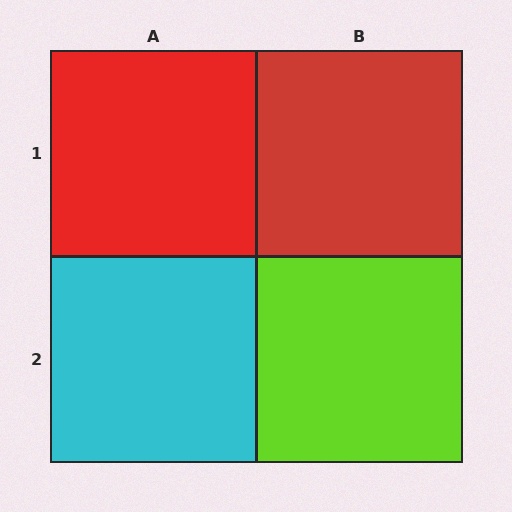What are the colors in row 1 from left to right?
Red, red.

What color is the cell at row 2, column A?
Cyan.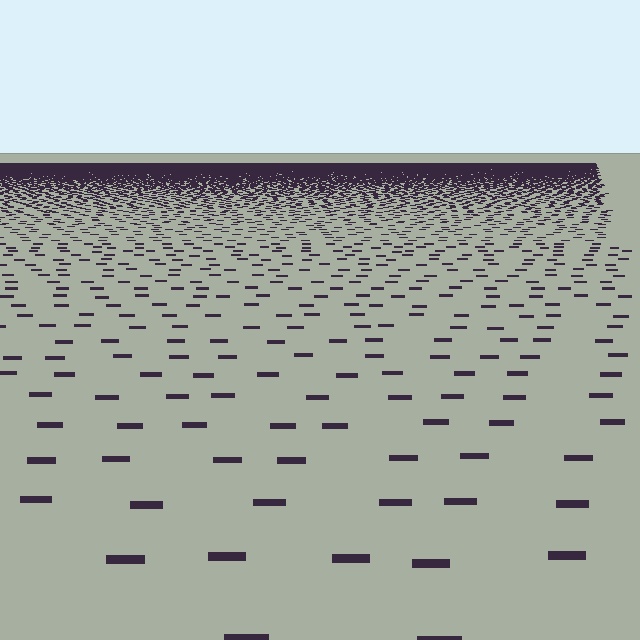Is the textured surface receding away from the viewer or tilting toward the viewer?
The surface is receding away from the viewer. Texture elements get smaller and denser toward the top.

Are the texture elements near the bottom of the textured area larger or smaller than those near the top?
Larger. Near the bottom, elements are closer to the viewer and appear at a bigger on-screen size.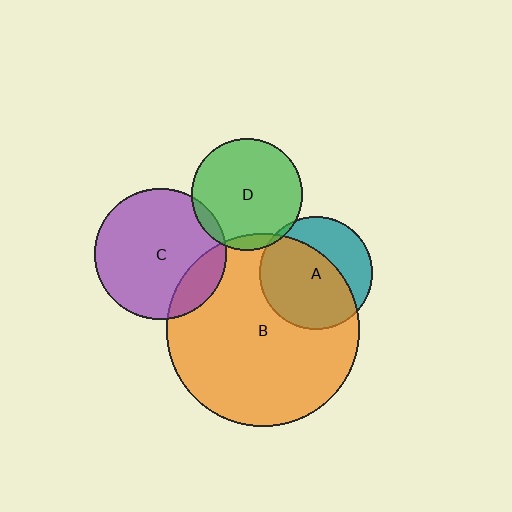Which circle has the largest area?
Circle B (orange).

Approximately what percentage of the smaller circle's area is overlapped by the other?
Approximately 5%.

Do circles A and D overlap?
Yes.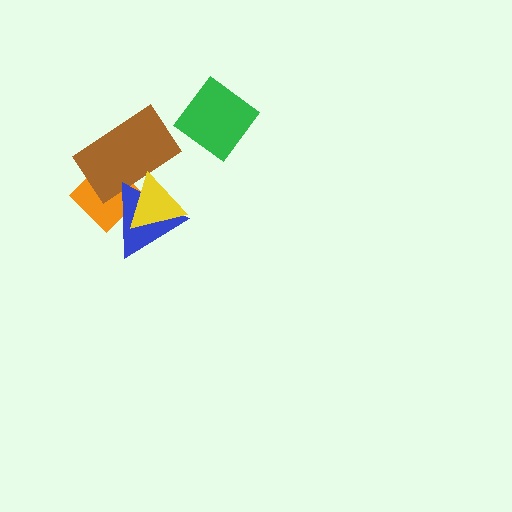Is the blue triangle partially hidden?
Yes, it is partially covered by another shape.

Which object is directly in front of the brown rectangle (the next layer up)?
The blue triangle is directly in front of the brown rectangle.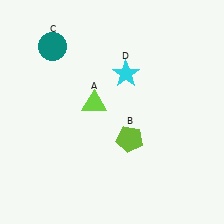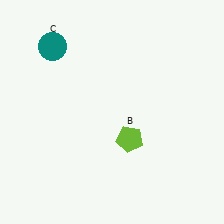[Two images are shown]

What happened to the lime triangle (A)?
The lime triangle (A) was removed in Image 2. It was in the top-left area of Image 1.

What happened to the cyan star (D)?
The cyan star (D) was removed in Image 2. It was in the top-right area of Image 1.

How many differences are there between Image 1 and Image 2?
There are 2 differences between the two images.